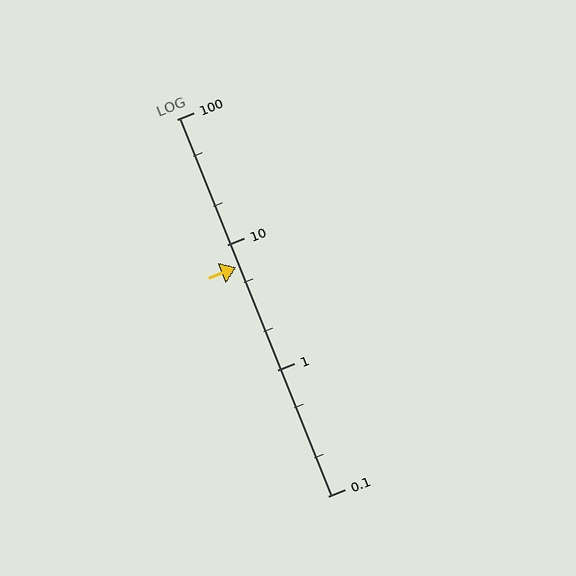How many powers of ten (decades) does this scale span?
The scale spans 3 decades, from 0.1 to 100.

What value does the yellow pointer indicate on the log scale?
The pointer indicates approximately 6.6.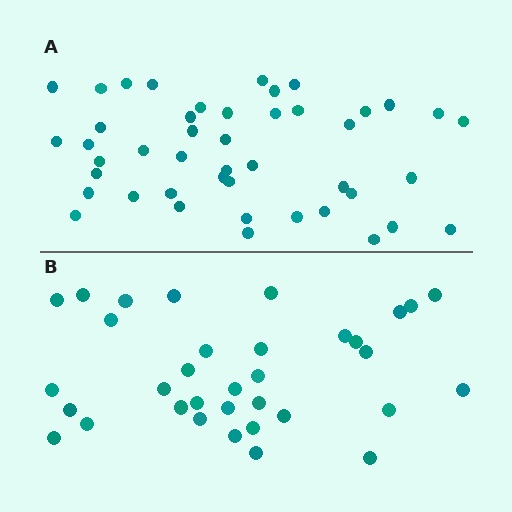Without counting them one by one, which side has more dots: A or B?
Region A (the top region) has more dots.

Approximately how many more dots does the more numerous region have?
Region A has roughly 12 or so more dots than region B.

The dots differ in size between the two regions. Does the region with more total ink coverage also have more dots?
No. Region B has more total ink coverage because its dots are larger, but region A actually contains more individual dots. Total area can be misleading — the number of items is what matters here.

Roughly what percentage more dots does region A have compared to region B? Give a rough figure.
About 30% more.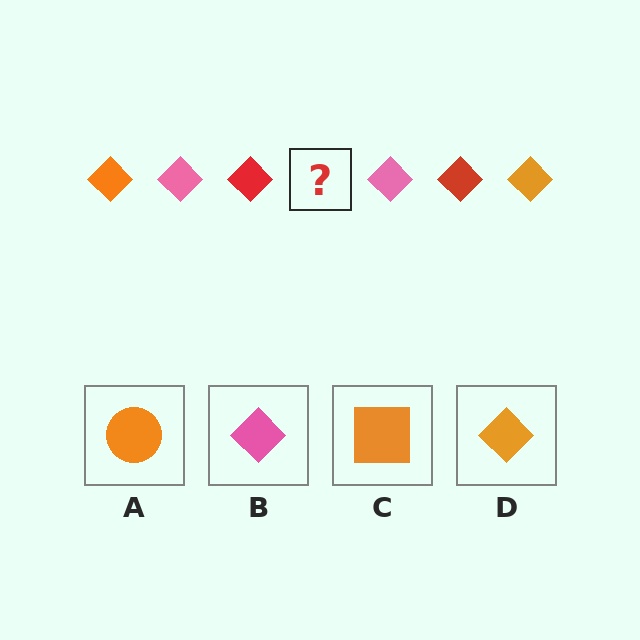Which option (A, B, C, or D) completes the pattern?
D.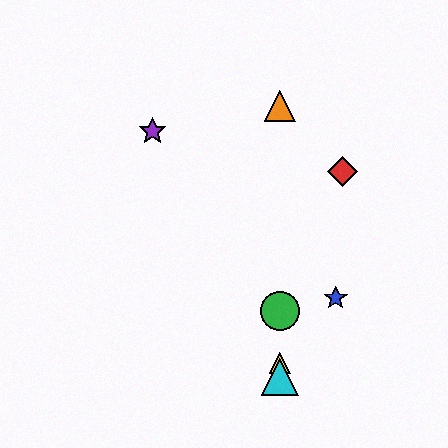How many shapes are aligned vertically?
4 shapes (the green circle, the yellow triangle, the orange triangle, the cyan triangle) are aligned vertically.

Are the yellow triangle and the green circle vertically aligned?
Yes, both are at x≈280.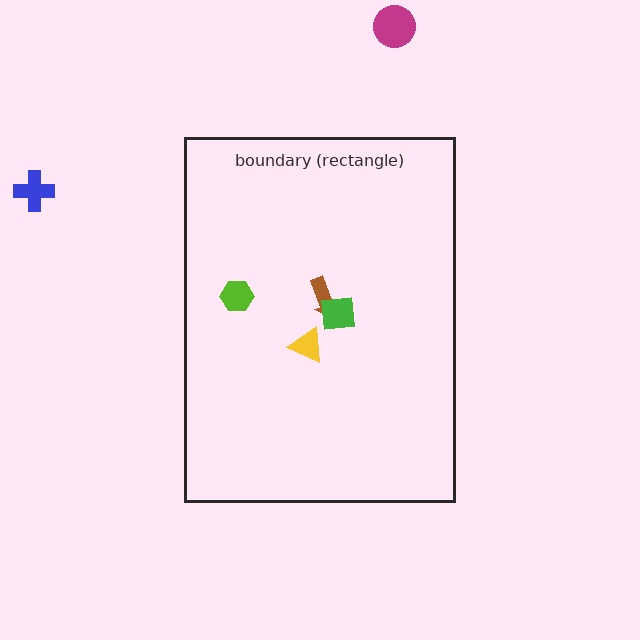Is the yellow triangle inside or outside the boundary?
Inside.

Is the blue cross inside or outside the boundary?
Outside.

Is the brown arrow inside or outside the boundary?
Inside.